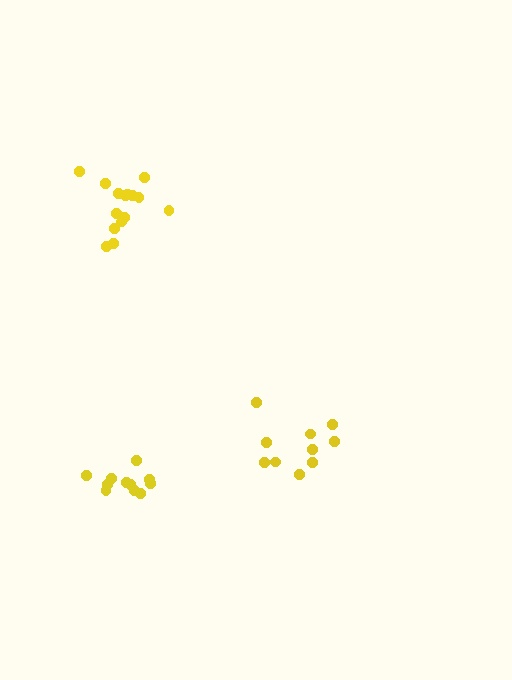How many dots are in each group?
Group 1: 10 dots, Group 2: 15 dots, Group 3: 11 dots (36 total).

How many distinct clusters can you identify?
There are 3 distinct clusters.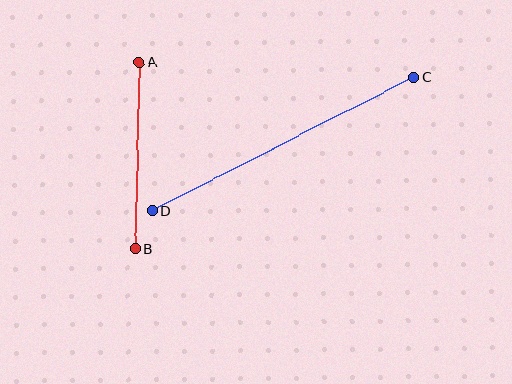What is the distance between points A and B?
The distance is approximately 187 pixels.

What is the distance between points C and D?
The distance is approximately 293 pixels.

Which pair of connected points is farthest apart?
Points C and D are farthest apart.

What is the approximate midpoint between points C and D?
The midpoint is at approximately (283, 144) pixels.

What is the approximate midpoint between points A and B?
The midpoint is at approximately (137, 156) pixels.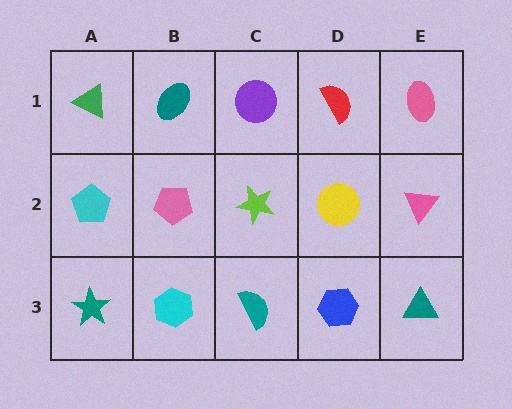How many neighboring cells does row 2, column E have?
3.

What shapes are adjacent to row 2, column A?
A green triangle (row 1, column A), a teal star (row 3, column A), a pink pentagon (row 2, column B).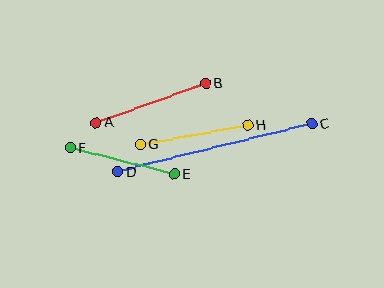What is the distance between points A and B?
The distance is approximately 116 pixels.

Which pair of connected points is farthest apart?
Points C and D are farthest apart.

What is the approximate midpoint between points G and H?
The midpoint is at approximately (194, 135) pixels.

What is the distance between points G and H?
The distance is approximately 109 pixels.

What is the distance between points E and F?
The distance is approximately 107 pixels.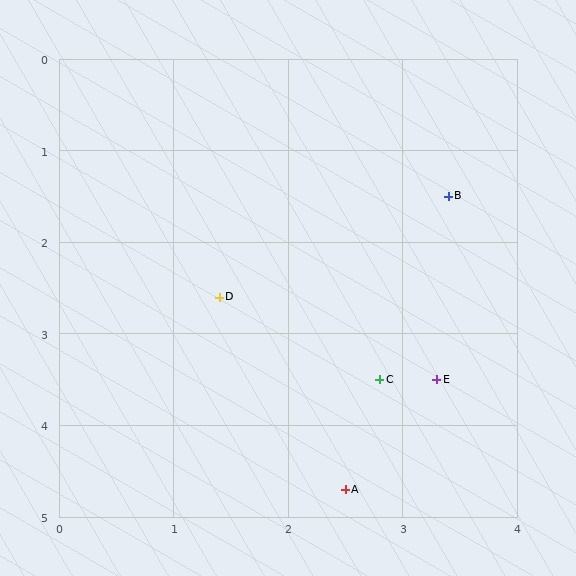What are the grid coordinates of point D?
Point D is at approximately (1.4, 2.6).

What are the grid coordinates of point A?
Point A is at approximately (2.5, 4.7).